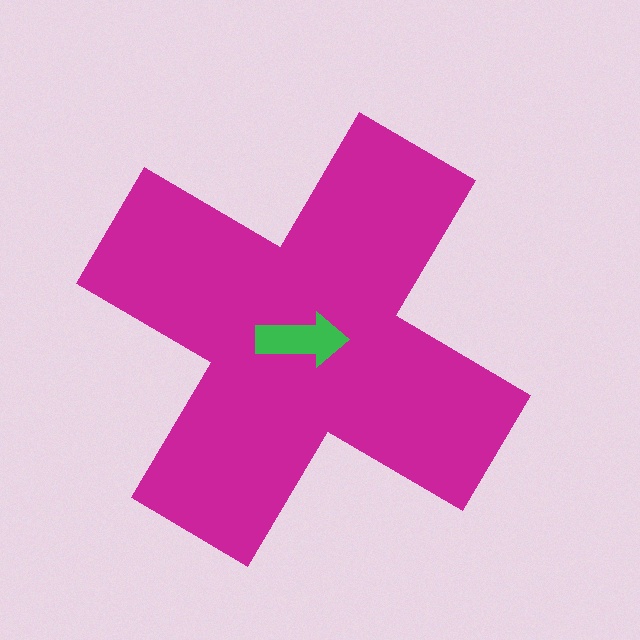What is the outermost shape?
The magenta cross.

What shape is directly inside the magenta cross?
The green arrow.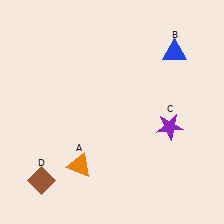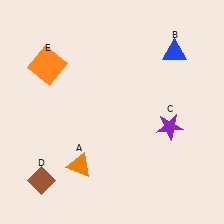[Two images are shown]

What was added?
An orange square (E) was added in Image 2.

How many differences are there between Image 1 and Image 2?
There is 1 difference between the two images.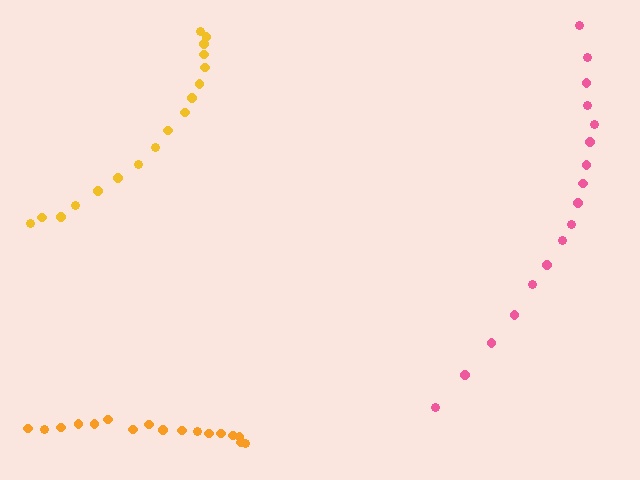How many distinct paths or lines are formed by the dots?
There are 3 distinct paths.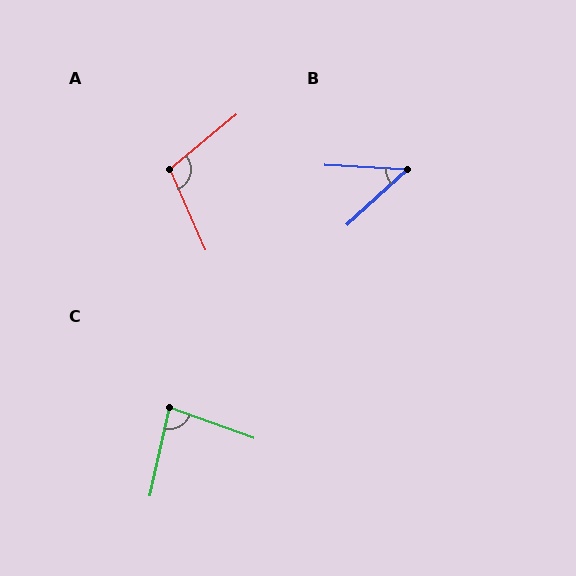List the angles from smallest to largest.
B (45°), C (82°), A (106°).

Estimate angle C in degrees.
Approximately 82 degrees.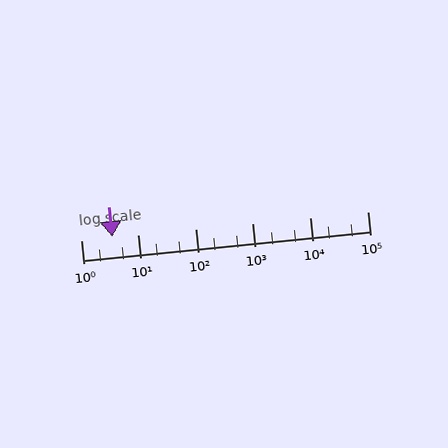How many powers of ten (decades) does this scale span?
The scale spans 5 decades, from 1 to 100000.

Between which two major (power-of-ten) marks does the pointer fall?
The pointer is between 1 and 10.